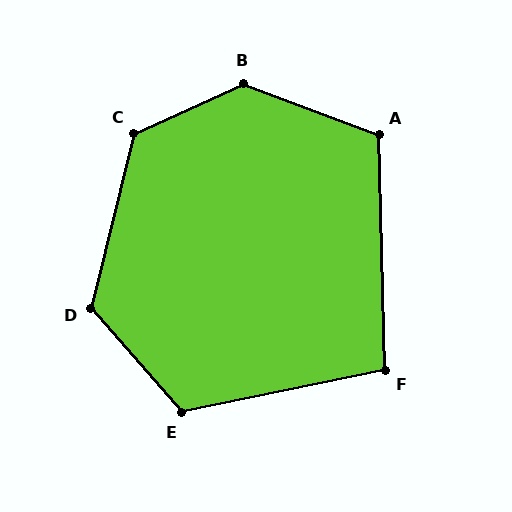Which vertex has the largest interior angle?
B, at approximately 135 degrees.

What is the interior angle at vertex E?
Approximately 120 degrees (obtuse).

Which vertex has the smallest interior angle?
F, at approximately 100 degrees.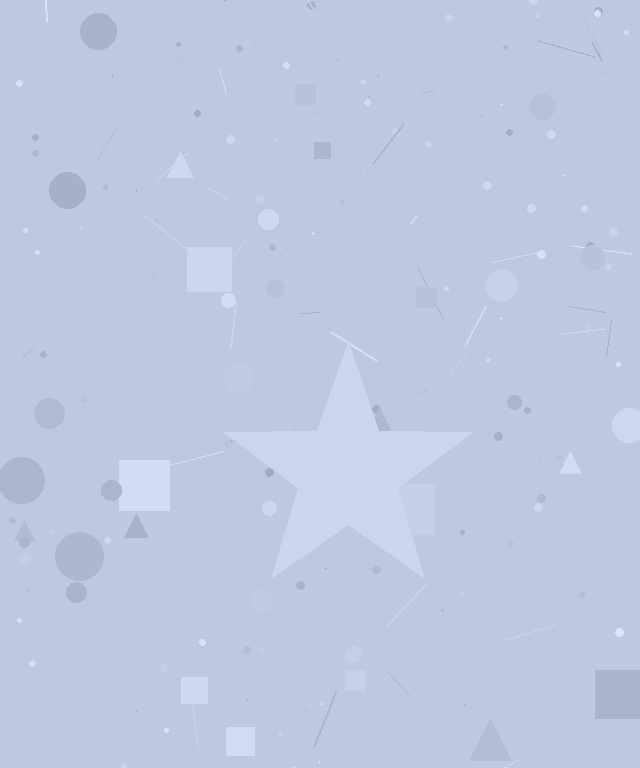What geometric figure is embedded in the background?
A star is embedded in the background.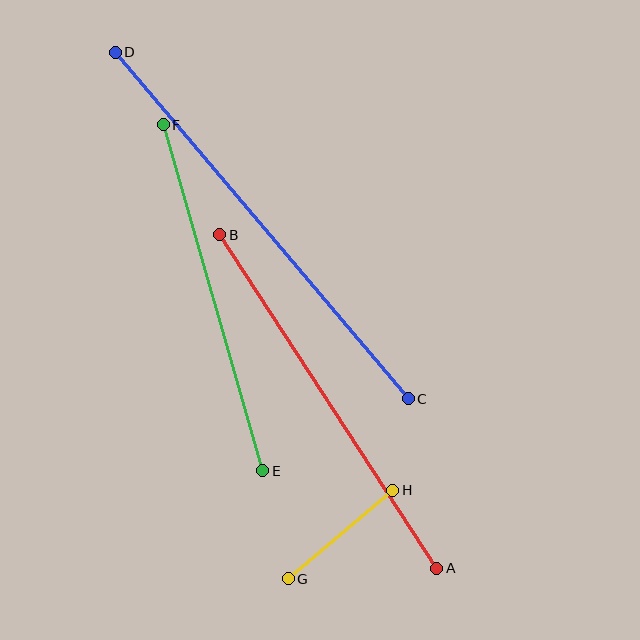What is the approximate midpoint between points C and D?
The midpoint is at approximately (262, 225) pixels.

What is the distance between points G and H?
The distance is approximately 137 pixels.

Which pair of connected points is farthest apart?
Points C and D are farthest apart.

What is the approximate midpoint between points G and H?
The midpoint is at approximately (341, 535) pixels.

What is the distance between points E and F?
The distance is approximately 360 pixels.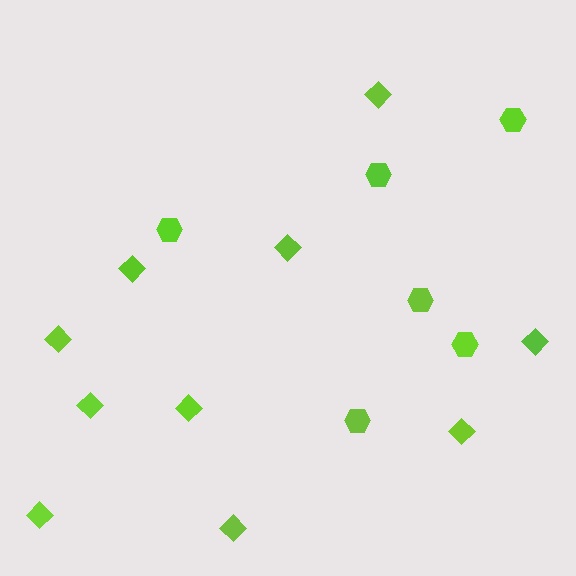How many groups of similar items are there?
There are 2 groups: one group of hexagons (6) and one group of diamonds (10).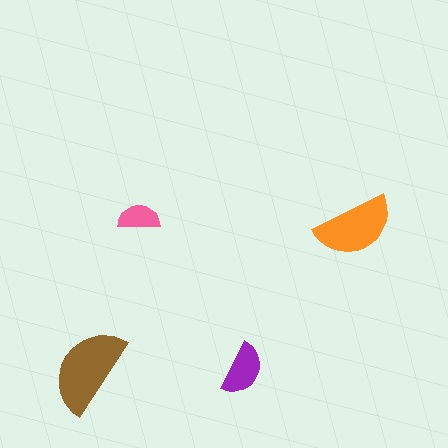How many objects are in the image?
There are 4 objects in the image.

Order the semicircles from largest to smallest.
the brown one, the orange one, the purple one, the pink one.